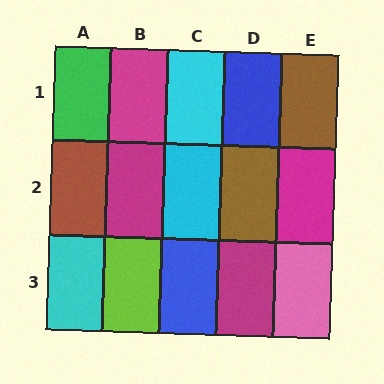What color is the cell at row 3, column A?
Cyan.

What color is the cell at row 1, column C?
Cyan.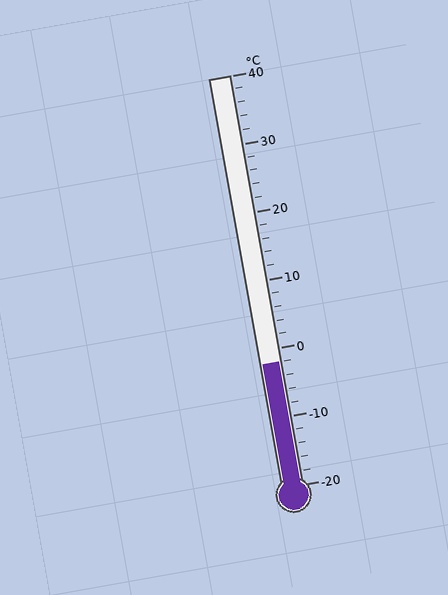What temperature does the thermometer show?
The thermometer shows approximately -2°C.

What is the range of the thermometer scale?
The thermometer scale ranges from -20°C to 40°C.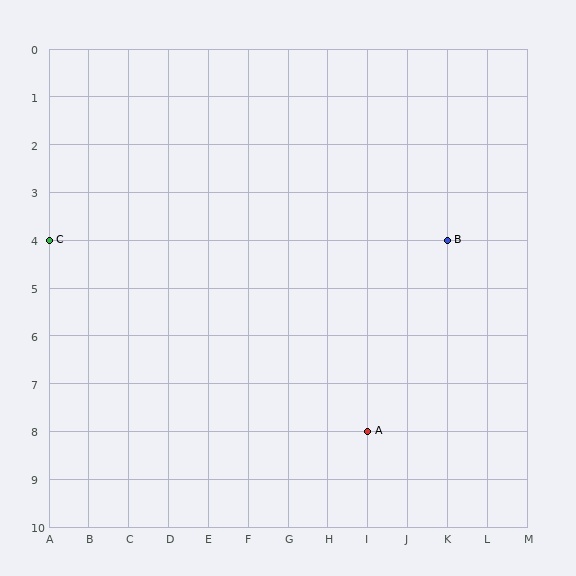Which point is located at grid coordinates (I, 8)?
Point A is at (I, 8).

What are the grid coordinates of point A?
Point A is at grid coordinates (I, 8).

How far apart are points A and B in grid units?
Points A and B are 2 columns and 4 rows apart (about 4.5 grid units diagonally).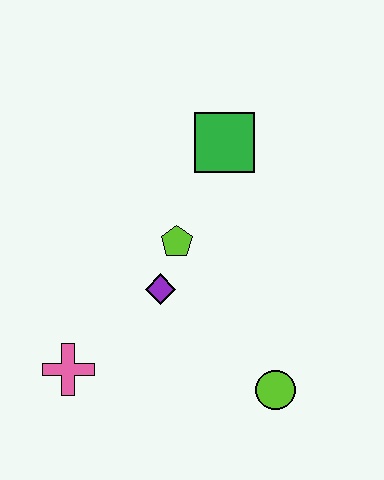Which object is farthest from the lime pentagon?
The lime circle is farthest from the lime pentagon.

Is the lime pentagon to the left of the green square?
Yes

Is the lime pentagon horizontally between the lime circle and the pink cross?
Yes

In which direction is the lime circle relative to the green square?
The lime circle is below the green square.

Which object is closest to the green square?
The lime pentagon is closest to the green square.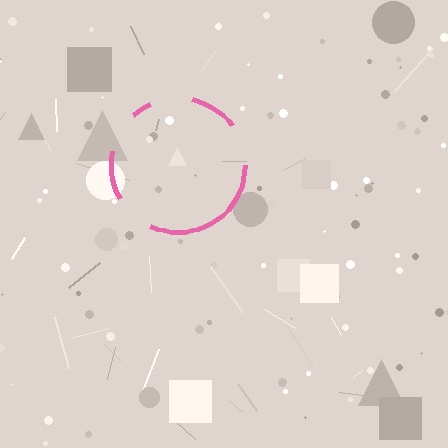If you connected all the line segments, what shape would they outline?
They would outline a circle.